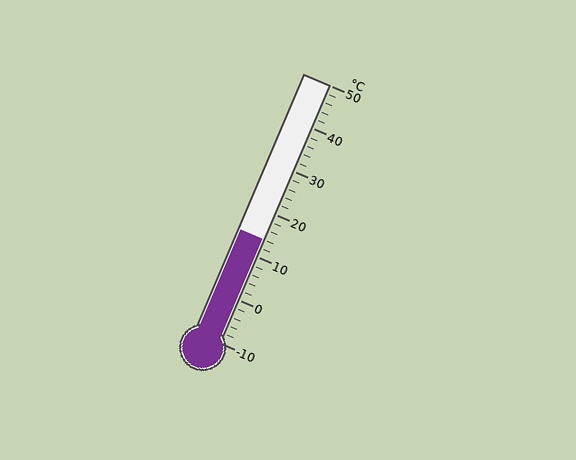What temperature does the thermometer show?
The thermometer shows approximately 14°C.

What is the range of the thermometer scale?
The thermometer scale ranges from -10°C to 50°C.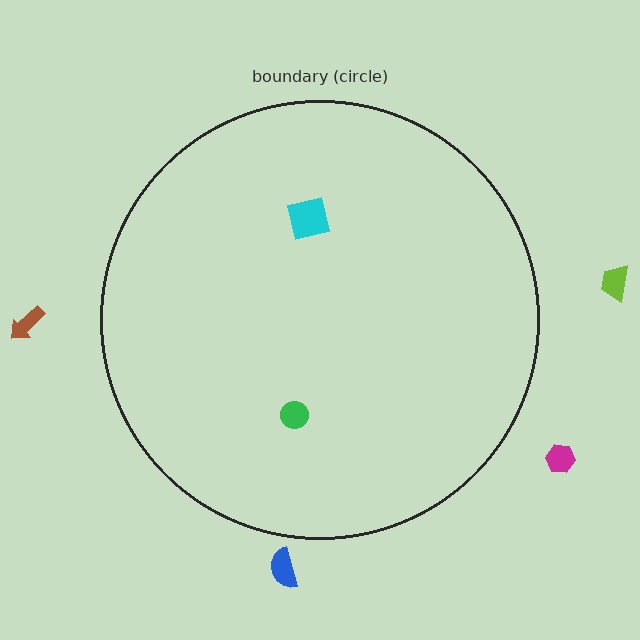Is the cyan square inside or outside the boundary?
Inside.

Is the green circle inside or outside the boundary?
Inside.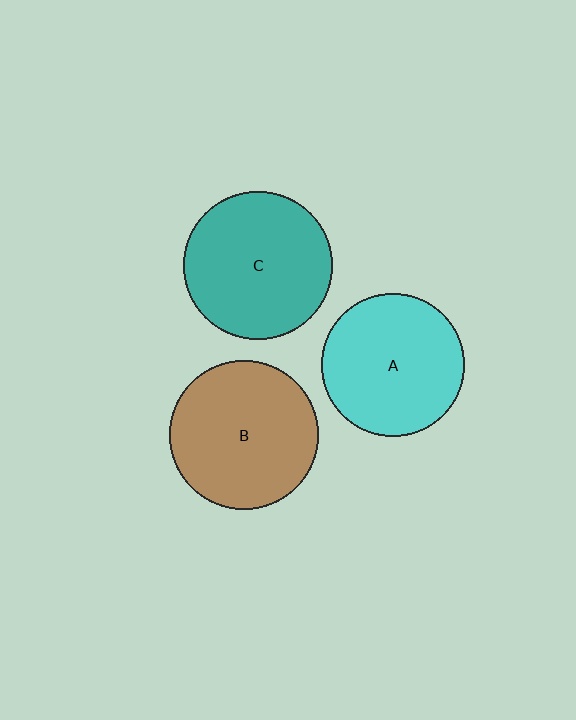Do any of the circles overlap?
No, none of the circles overlap.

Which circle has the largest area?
Circle B (brown).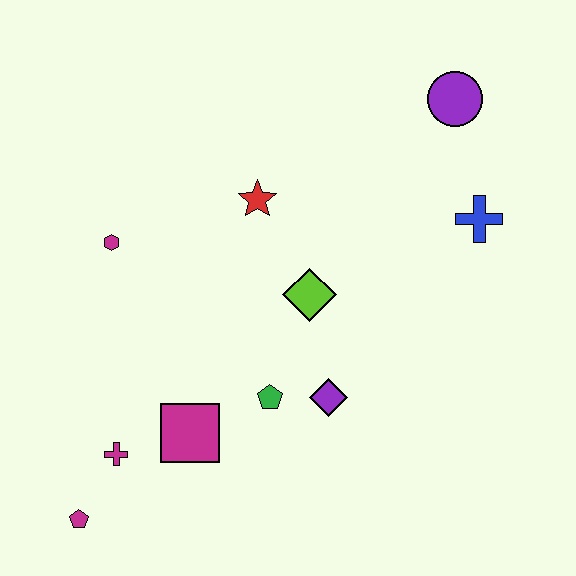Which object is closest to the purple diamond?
The green pentagon is closest to the purple diamond.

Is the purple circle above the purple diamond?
Yes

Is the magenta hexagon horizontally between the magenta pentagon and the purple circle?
Yes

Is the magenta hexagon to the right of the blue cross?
No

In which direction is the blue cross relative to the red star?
The blue cross is to the right of the red star.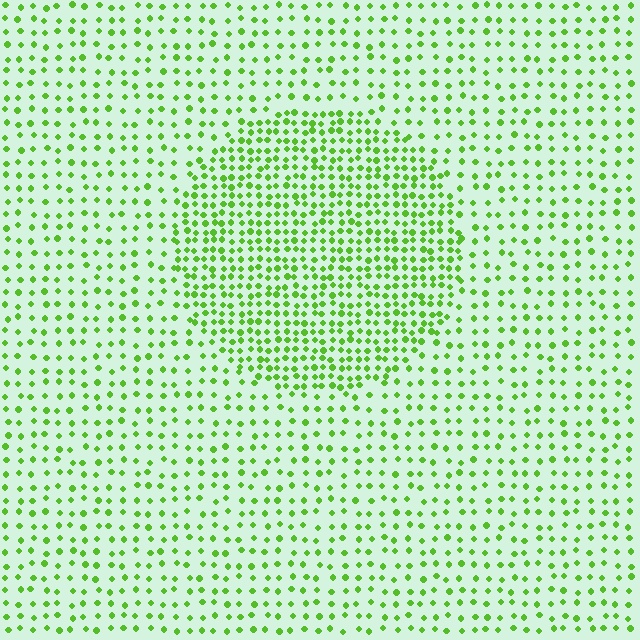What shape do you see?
I see a circle.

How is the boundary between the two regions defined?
The boundary is defined by a change in element density (approximately 2.0x ratio). All elements are the same color, size, and shape.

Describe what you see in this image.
The image contains small lime elements arranged at two different densities. A circle-shaped region is visible where the elements are more densely packed than the surrounding area.